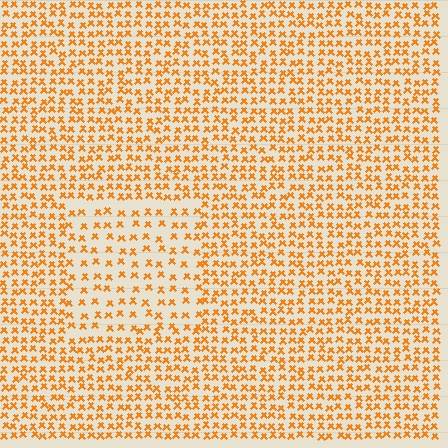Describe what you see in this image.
The image contains small orange elements arranged at two different densities. A rectangle-shaped region is visible where the elements are less densely packed than the surrounding area.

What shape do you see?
I see a rectangle.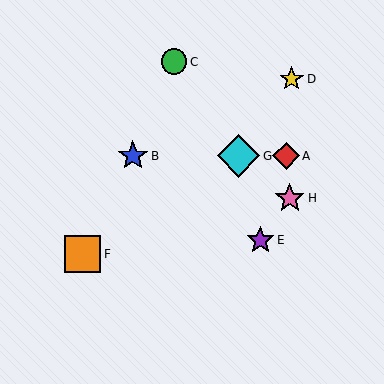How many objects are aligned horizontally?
3 objects (A, B, G) are aligned horizontally.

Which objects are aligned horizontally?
Objects A, B, G are aligned horizontally.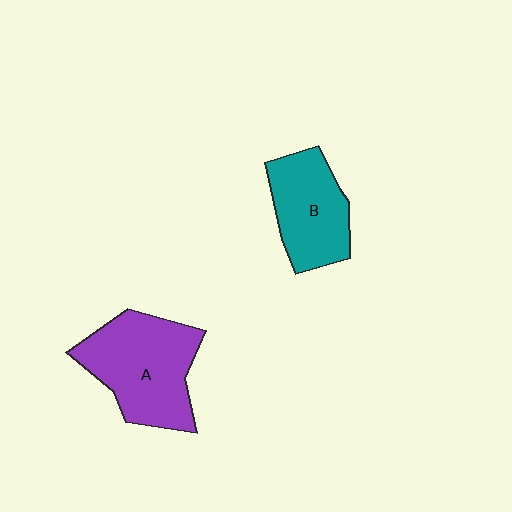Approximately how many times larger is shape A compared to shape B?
Approximately 1.3 times.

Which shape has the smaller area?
Shape B (teal).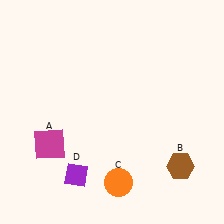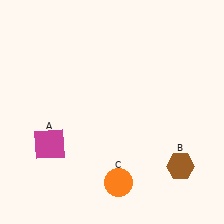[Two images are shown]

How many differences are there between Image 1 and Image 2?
There is 1 difference between the two images.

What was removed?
The purple diamond (D) was removed in Image 2.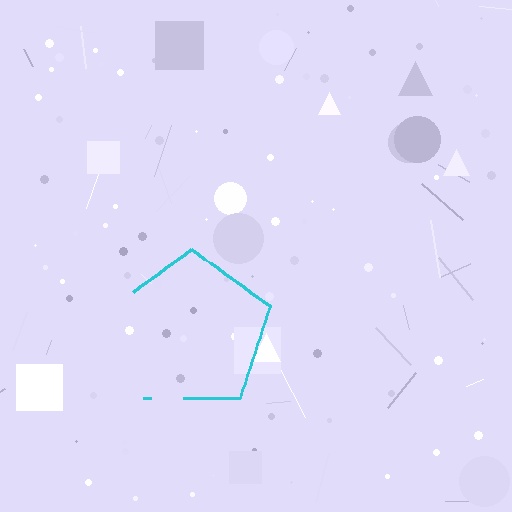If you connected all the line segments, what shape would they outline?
They would outline a pentagon.